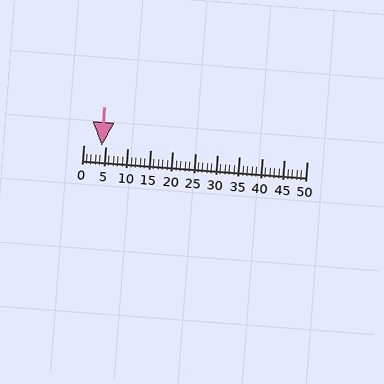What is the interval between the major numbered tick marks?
The major tick marks are spaced 5 units apart.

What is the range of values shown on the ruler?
The ruler shows values from 0 to 50.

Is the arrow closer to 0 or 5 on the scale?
The arrow is closer to 5.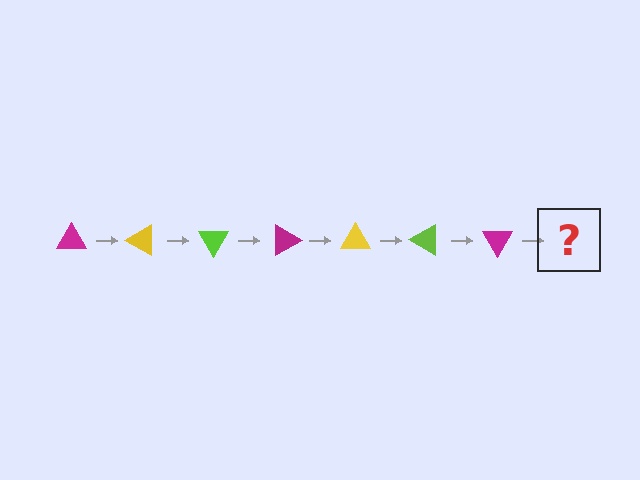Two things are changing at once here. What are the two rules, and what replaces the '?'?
The two rules are that it rotates 30 degrees each step and the color cycles through magenta, yellow, and lime. The '?' should be a yellow triangle, rotated 210 degrees from the start.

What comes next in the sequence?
The next element should be a yellow triangle, rotated 210 degrees from the start.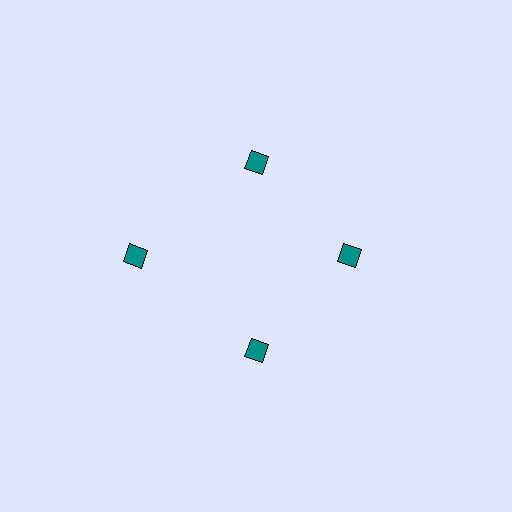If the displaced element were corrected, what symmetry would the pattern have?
It would have 4-fold rotational symmetry — the pattern would map onto itself every 90 degrees.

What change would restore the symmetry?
The symmetry would be restored by moving it inward, back onto the ring so that all 4 squares sit at equal angles and equal distance from the center.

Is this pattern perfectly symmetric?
No. The 4 teal squares are arranged in a ring, but one element near the 9 o'clock position is pushed outward from the center, breaking the 4-fold rotational symmetry.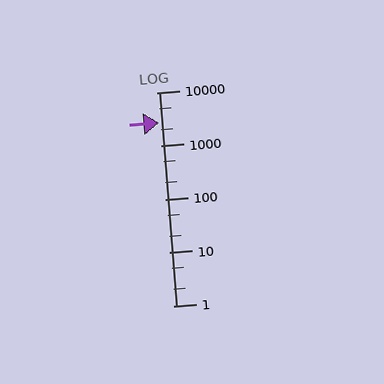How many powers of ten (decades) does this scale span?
The scale spans 4 decades, from 1 to 10000.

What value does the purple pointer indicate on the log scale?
The pointer indicates approximately 2700.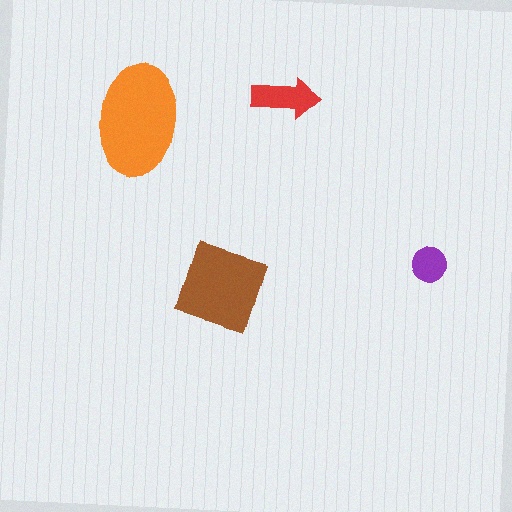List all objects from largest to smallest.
The orange ellipse, the brown diamond, the red arrow, the purple circle.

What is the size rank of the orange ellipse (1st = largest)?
1st.